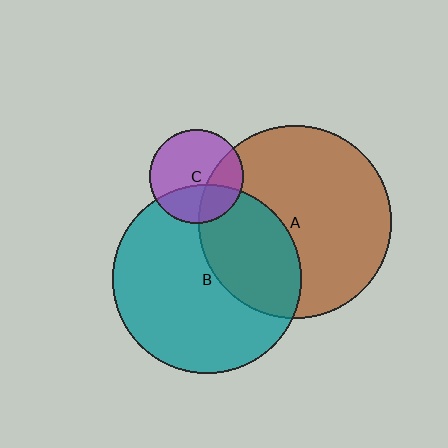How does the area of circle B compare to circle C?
Approximately 4.1 times.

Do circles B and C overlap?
Yes.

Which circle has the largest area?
Circle A (brown).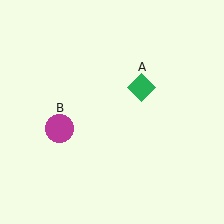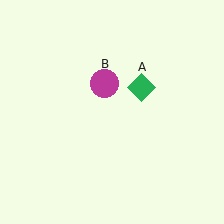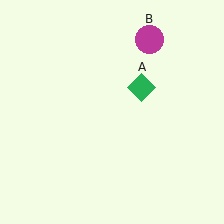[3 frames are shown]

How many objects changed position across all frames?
1 object changed position: magenta circle (object B).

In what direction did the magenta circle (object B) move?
The magenta circle (object B) moved up and to the right.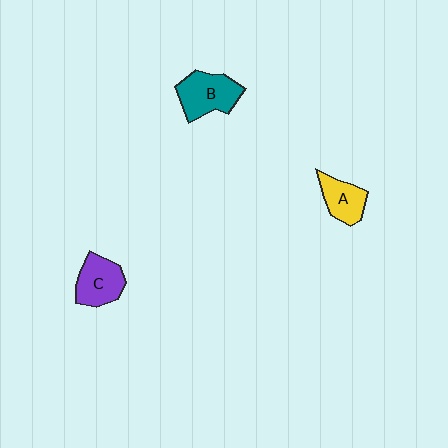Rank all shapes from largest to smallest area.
From largest to smallest: B (teal), C (purple), A (yellow).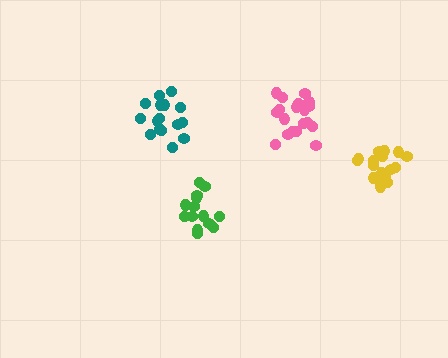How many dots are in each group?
Group 1: 19 dots, Group 2: 18 dots, Group 3: 14 dots, Group 4: 17 dots (68 total).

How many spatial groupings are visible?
There are 4 spatial groupings.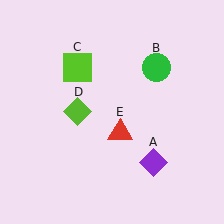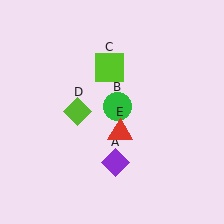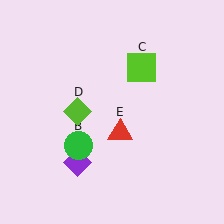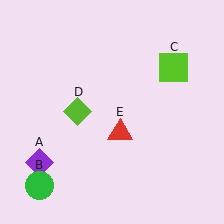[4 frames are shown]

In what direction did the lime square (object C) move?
The lime square (object C) moved right.